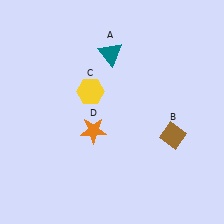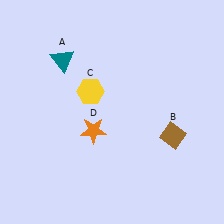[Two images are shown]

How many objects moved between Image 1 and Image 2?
1 object moved between the two images.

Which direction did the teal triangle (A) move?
The teal triangle (A) moved left.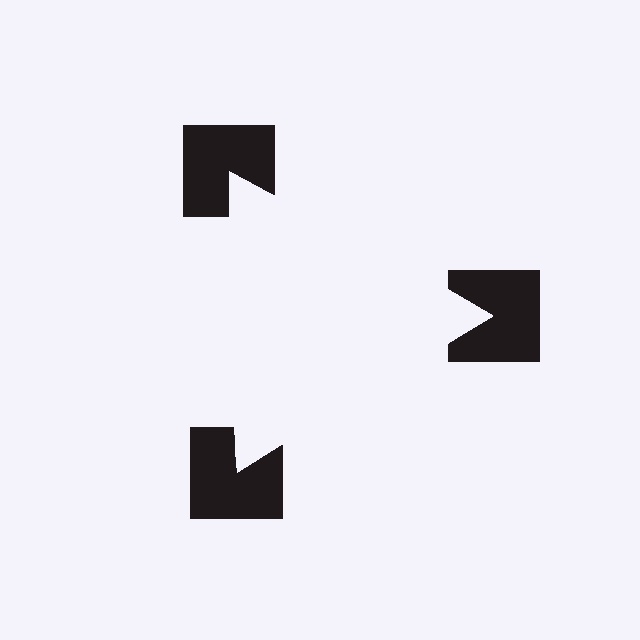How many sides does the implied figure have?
3 sides.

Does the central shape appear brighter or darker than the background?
It typically appears slightly brighter than the background, even though no actual brightness change is drawn.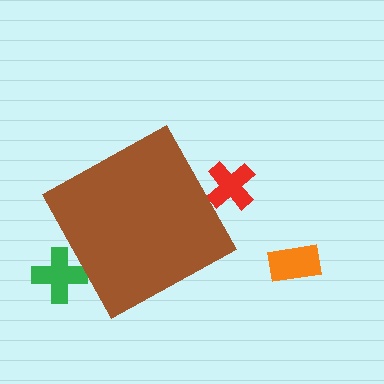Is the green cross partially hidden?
Yes, the green cross is partially hidden behind the brown diamond.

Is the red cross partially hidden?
Yes, the red cross is partially hidden behind the brown diamond.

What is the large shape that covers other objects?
A brown diamond.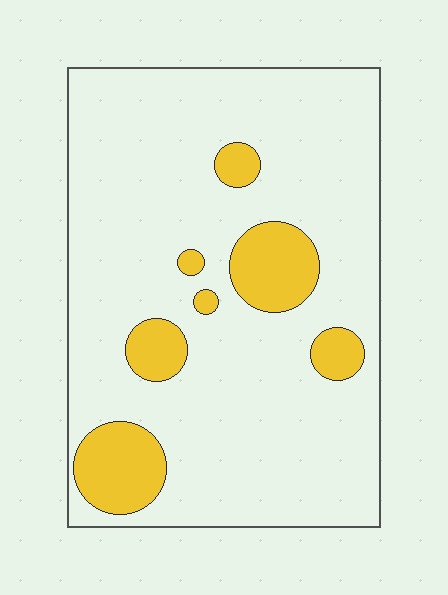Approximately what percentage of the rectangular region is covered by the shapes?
Approximately 15%.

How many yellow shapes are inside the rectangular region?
7.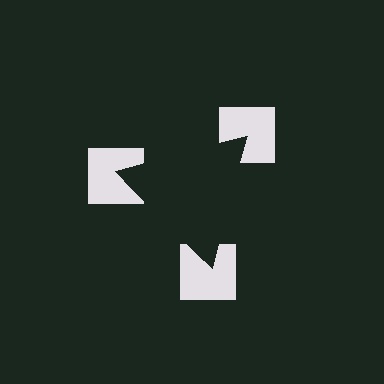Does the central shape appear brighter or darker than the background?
It typically appears slightly darker than the background, even though no actual brightness change is drawn.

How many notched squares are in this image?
There are 3 — one at each vertex of the illusory triangle.